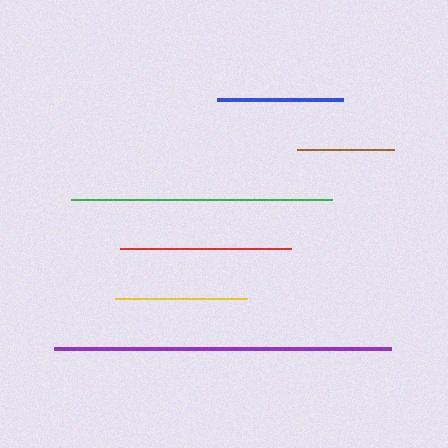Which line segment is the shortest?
The brown line is the shortest at approximately 97 pixels.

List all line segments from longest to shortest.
From longest to shortest: purple, green, red, yellow, blue, brown.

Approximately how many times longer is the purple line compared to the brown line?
The purple line is approximately 3.5 times the length of the brown line.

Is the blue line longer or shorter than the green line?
The green line is longer than the blue line.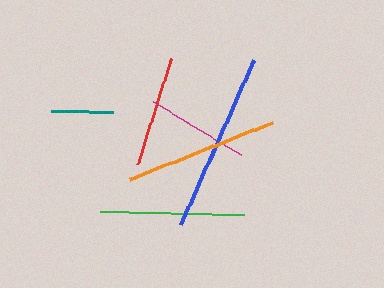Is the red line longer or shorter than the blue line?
The blue line is longer than the red line.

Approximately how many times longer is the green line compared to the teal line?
The green line is approximately 2.4 times the length of the teal line.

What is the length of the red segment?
The red segment is approximately 111 pixels long.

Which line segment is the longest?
The blue line is the longest at approximately 180 pixels.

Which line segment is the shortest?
The teal line is the shortest at approximately 61 pixels.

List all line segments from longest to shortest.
From longest to shortest: blue, orange, green, red, magenta, teal.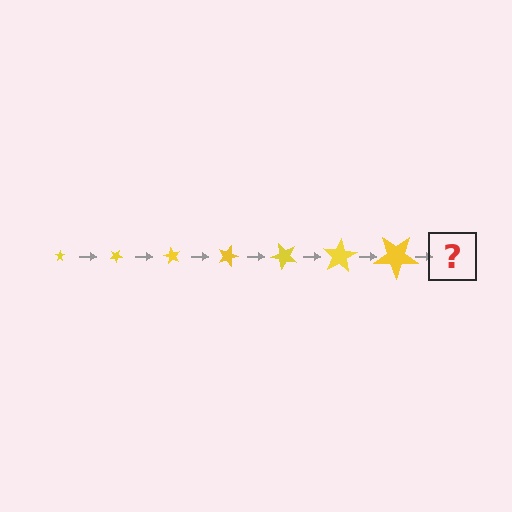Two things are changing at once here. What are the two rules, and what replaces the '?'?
The two rules are that the star grows larger each step and it rotates 30 degrees each step. The '?' should be a star, larger than the previous one and rotated 210 degrees from the start.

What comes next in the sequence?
The next element should be a star, larger than the previous one and rotated 210 degrees from the start.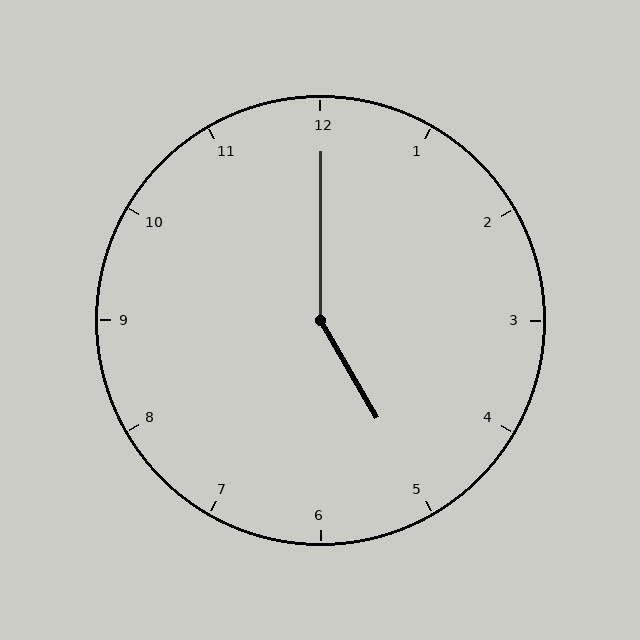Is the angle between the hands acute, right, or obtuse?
It is obtuse.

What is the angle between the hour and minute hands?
Approximately 150 degrees.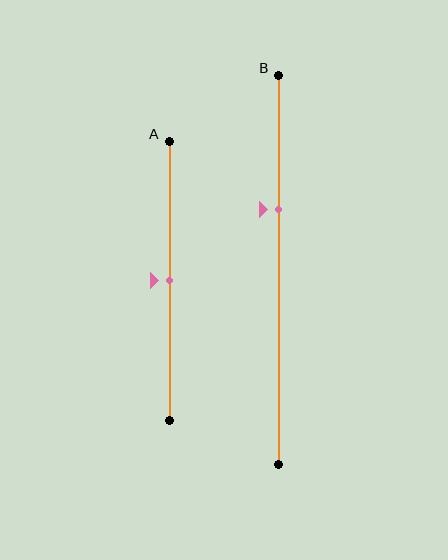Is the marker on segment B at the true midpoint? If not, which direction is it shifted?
No, the marker on segment B is shifted upward by about 15% of the segment length.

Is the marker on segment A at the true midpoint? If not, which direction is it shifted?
Yes, the marker on segment A is at the true midpoint.